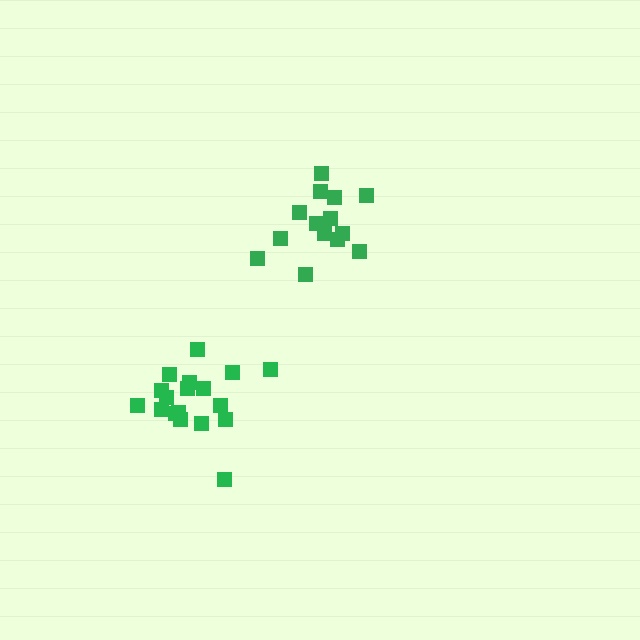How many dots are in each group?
Group 1: 14 dots, Group 2: 18 dots (32 total).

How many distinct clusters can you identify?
There are 2 distinct clusters.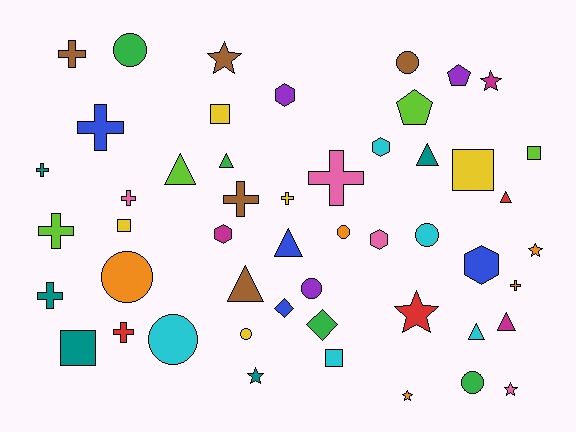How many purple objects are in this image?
There are 3 purple objects.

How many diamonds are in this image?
There are 2 diamonds.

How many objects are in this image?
There are 50 objects.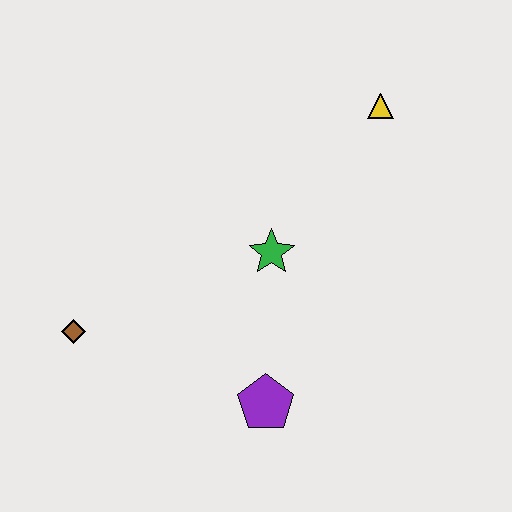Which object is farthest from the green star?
The brown diamond is farthest from the green star.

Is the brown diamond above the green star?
No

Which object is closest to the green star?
The purple pentagon is closest to the green star.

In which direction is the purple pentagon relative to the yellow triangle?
The purple pentagon is below the yellow triangle.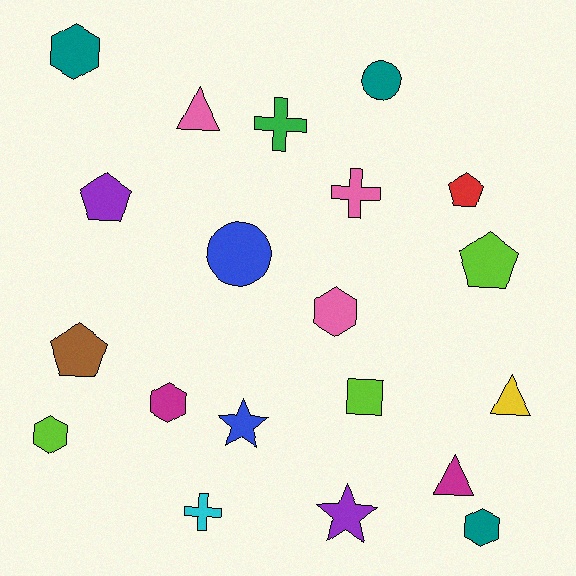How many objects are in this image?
There are 20 objects.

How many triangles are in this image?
There are 3 triangles.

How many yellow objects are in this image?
There is 1 yellow object.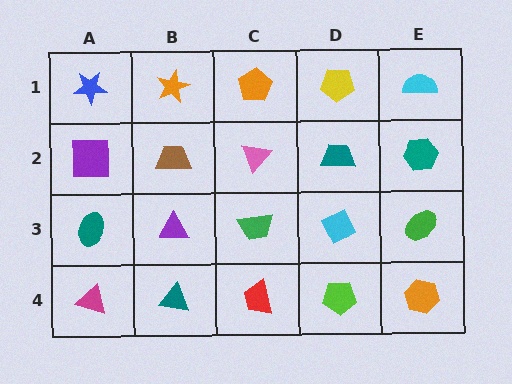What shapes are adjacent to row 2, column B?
An orange star (row 1, column B), a purple triangle (row 3, column B), a purple square (row 2, column A), a pink triangle (row 2, column C).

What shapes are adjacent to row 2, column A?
A blue star (row 1, column A), a teal ellipse (row 3, column A), a brown trapezoid (row 2, column B).